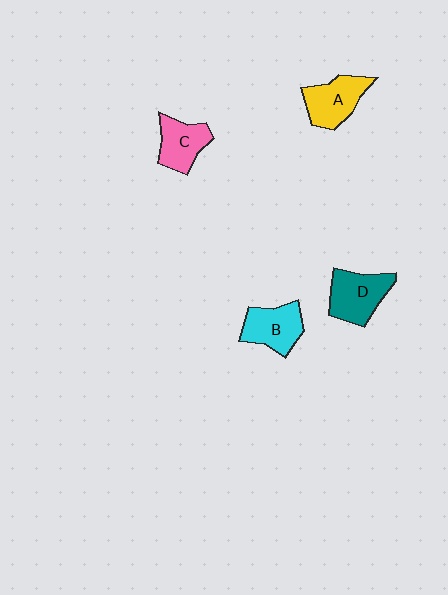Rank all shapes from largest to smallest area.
From largest to smallest: D (teal), A (yellow), B (cyan), C (pink).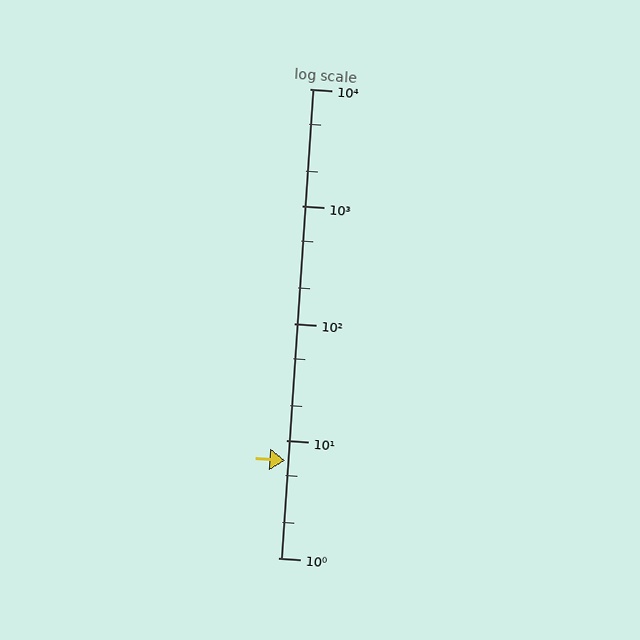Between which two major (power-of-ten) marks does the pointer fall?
The pointer is between 1 and 10.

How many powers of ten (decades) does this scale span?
The scale spans 4 decades, from 1 to 10000.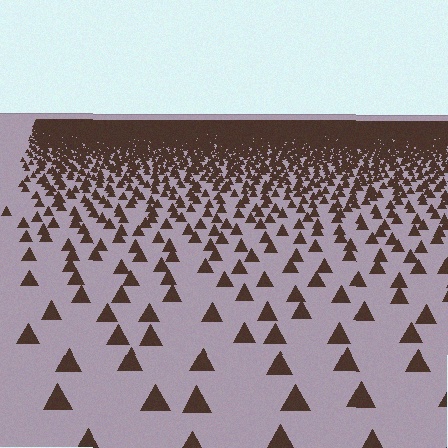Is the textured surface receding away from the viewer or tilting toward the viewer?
The surface is receding away from the viewer. Texture elements get smaller and denser toward the top.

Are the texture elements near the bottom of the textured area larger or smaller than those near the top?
Larger. Near the bottom, elements are closer to the viewer and appear at a bigger on-screen size.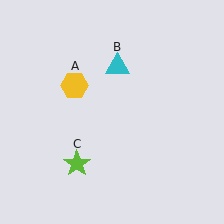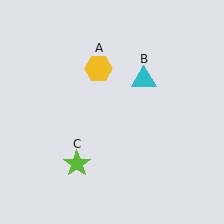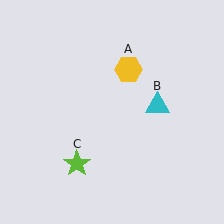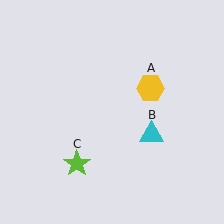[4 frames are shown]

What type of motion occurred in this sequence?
The yellow hexagon (object A), cyan triangle (object B) rotated clockwise around the center of the scene.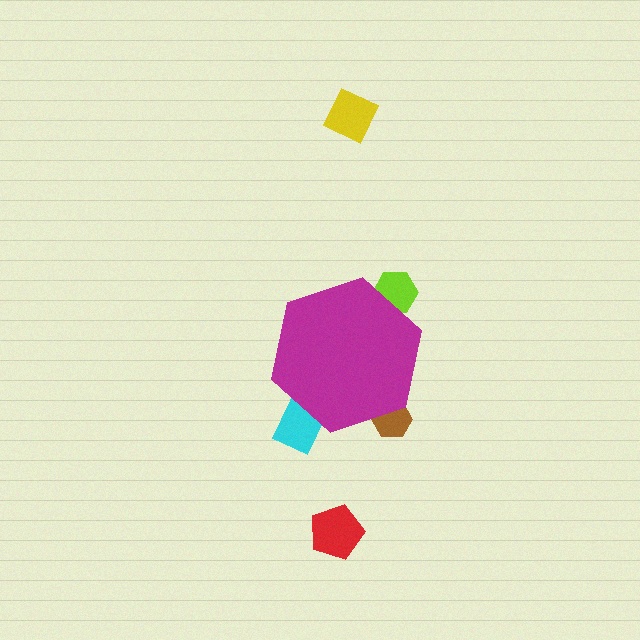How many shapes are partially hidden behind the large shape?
3 shapes are partially hidden.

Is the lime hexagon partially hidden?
Yes, the lime hexagon is partially hidden behind the magenta hexagon.